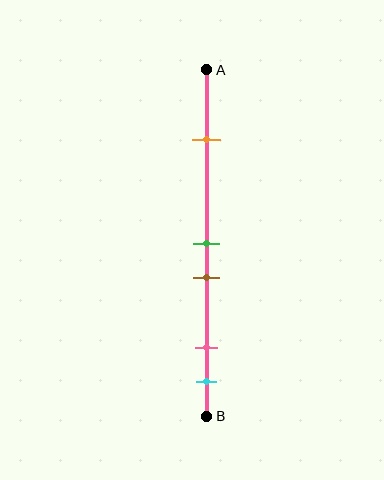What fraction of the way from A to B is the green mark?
The green mark is approximately 50% (0.5) of the way from A to B.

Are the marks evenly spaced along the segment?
No, the marks are not evenly spaced.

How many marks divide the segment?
There are 5 marks dividing the segment.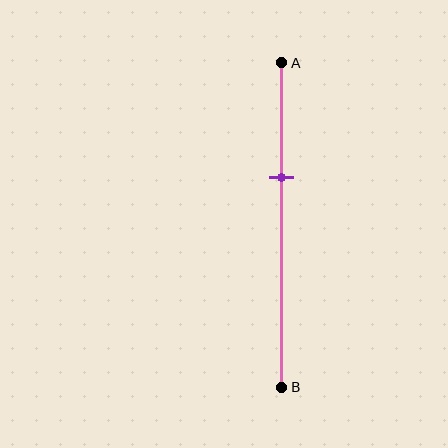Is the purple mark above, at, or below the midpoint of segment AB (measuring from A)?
The purple mark is above the midpoint of segment AB.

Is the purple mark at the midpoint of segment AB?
No, the mark is at about 35% from A, not at the 50% midpoint.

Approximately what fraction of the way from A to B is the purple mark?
The purple mark is approximately 35% of the way from A to B.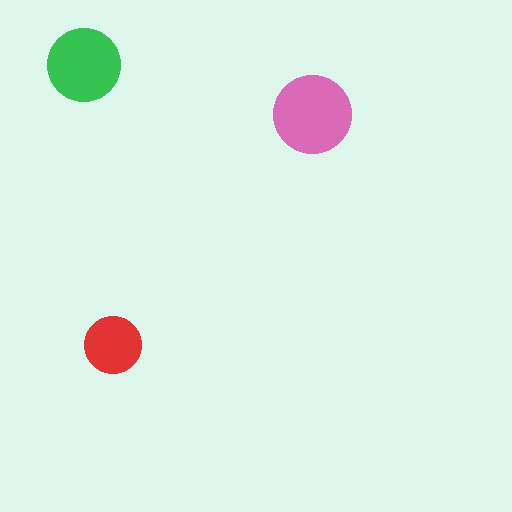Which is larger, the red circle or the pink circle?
The pink one.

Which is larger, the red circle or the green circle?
The green one.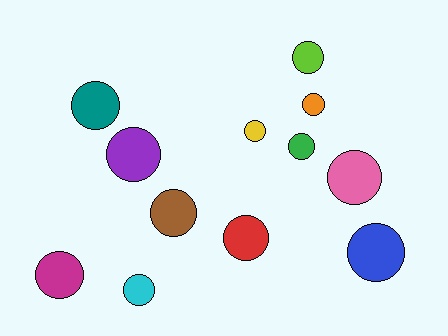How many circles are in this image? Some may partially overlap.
There are 12 circles.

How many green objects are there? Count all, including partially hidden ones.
There is 1 green object.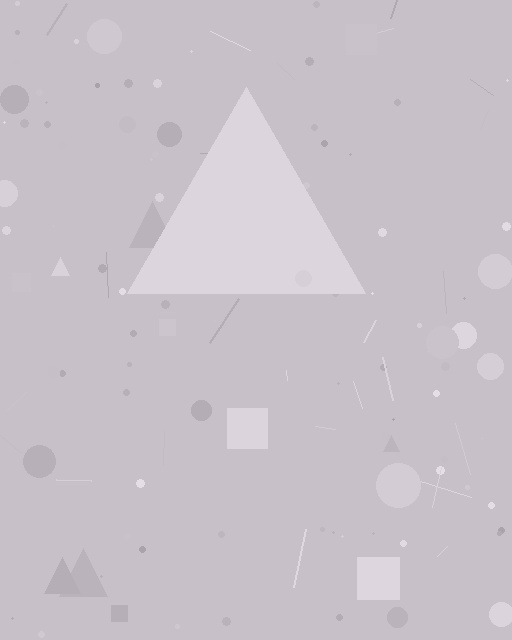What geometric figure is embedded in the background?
A triangle is embedded in the background.